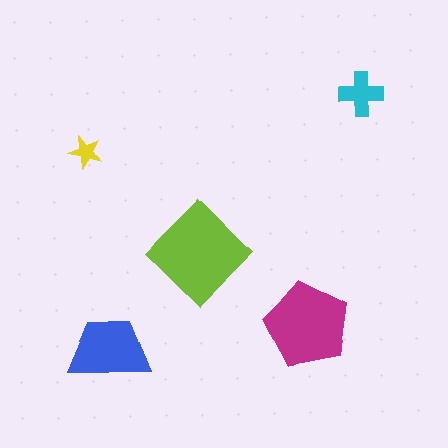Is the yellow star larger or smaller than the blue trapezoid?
Smaller.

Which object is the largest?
The lime diamond.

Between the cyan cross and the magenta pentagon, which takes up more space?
The magenta pentagon.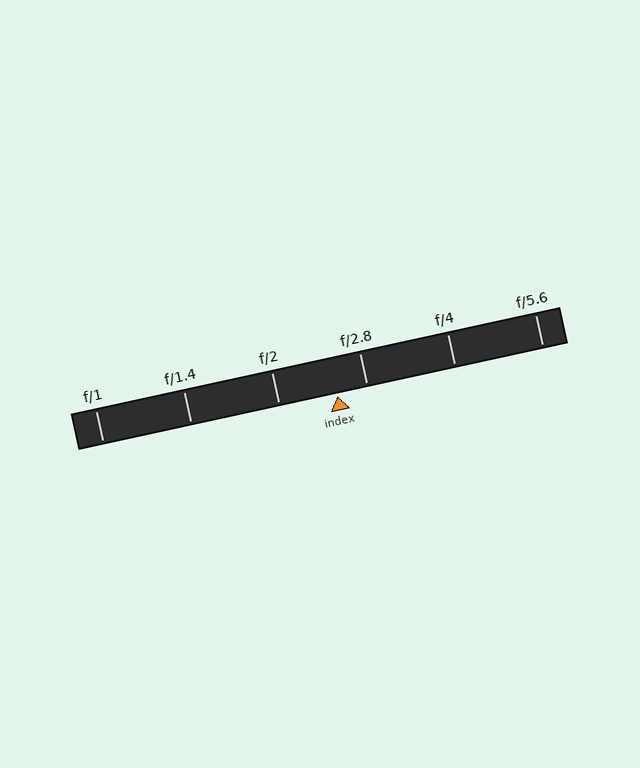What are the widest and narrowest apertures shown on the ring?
The widest aperture shown is f/1 and the narrowest is f/5.6.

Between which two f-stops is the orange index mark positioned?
The index mark is between f/2 and f/2.8.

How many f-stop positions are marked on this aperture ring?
There are 6 f-stop positions marked.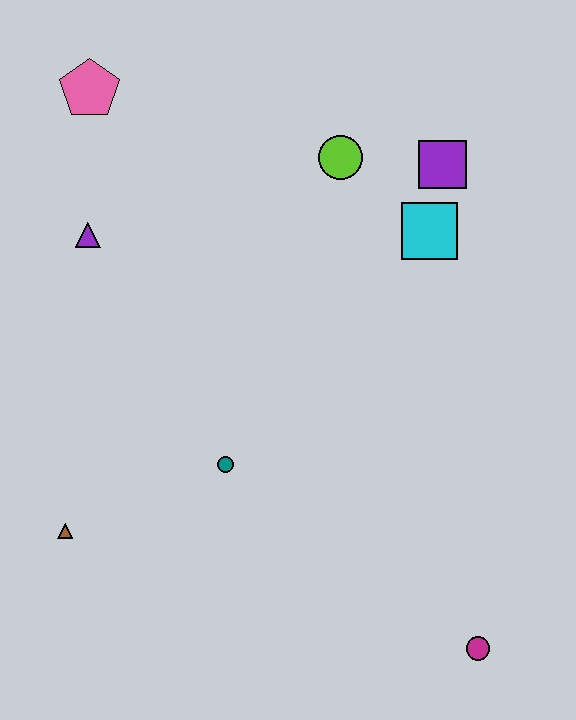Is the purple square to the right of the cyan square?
Yes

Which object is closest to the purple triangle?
The pink pentagon is closest to the purple triangle.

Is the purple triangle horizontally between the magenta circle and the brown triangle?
Yes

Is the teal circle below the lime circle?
Yes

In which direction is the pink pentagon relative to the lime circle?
The pink pentagon is to the left of the lime circle.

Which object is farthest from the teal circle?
The pink pentagon is farthest from the teal circle.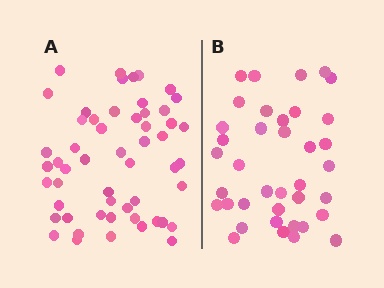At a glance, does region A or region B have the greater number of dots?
Region A (the left region) has more dots.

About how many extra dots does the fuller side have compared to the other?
Region A has approximately 15 more dots than region B.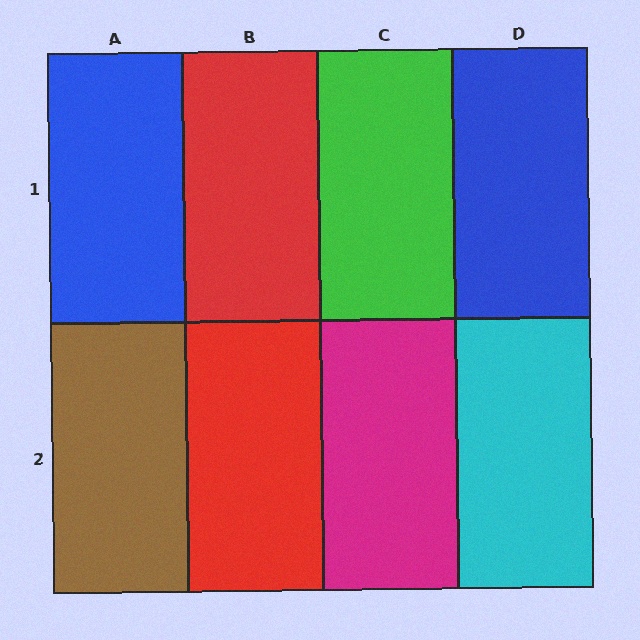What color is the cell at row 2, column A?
Brown.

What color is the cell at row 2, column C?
Magenta.